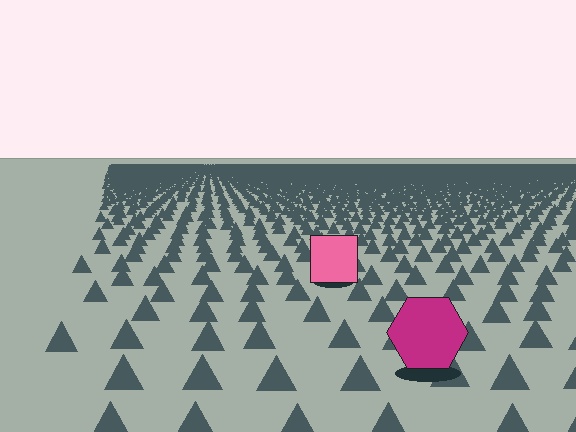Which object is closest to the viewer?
The magenta hexagon is closest. The texture marks near it are larger and more spread out.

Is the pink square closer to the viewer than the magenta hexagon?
No. The magenta hexagon is closer — you can tell from the texture gradient: the ground texture is coarser near it.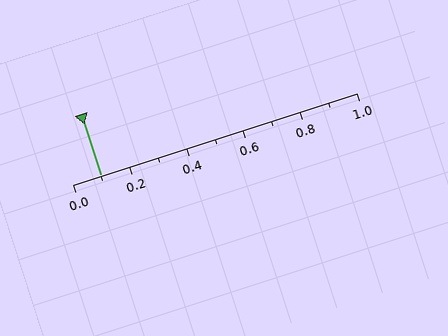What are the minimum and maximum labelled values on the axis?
The axis runs from 0.0 to 1.0.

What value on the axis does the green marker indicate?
The marker indicates approximately 0.1.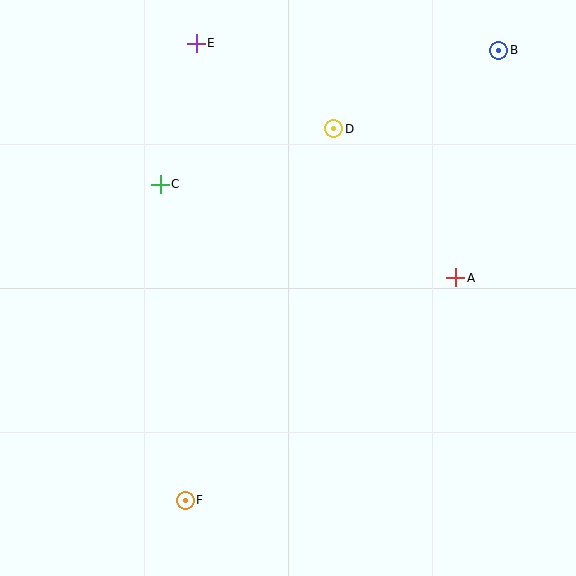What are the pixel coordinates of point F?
Point F is at (185, 500).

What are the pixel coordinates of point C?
Point C is at (160, 184).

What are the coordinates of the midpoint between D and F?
The midpoint between D and F is at (259, 314).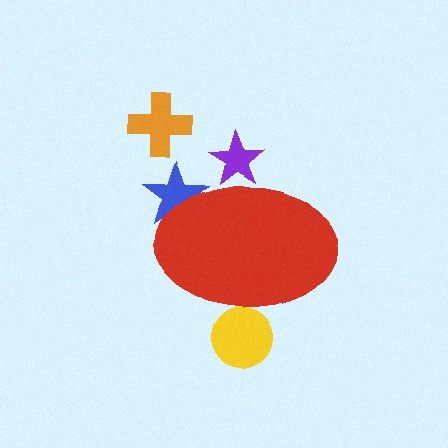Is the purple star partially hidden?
Yes, the purple star is partially hidden behind the red ellipse.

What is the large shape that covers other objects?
A red ellipse.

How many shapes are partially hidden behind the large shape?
3 shapes are partially hidden.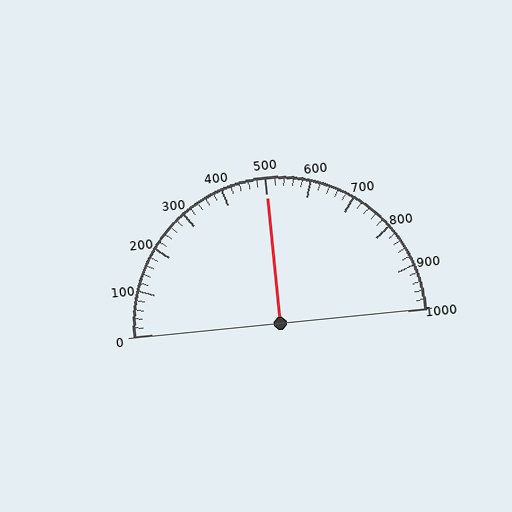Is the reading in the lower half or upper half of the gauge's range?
The reading is in the upper half of the range (0 to 1000).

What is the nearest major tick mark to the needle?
The nearest major tick mark is 500.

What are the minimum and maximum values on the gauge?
The gauge ranges from 0 to 1000.